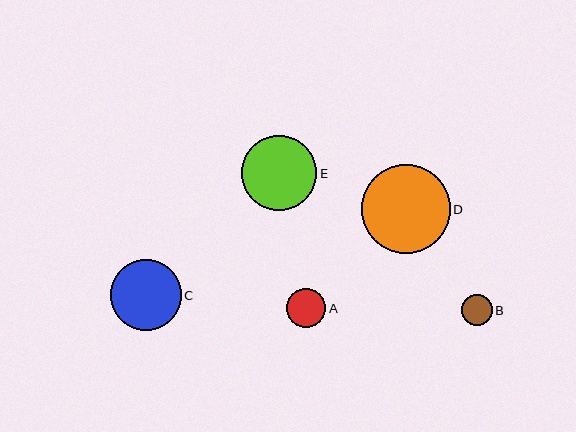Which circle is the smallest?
Circle B is the smallest with a size of approximately 30 pixels.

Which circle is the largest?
Circle D is the largest with a size of approximately 89 pixels.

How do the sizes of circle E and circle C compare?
Circle E and circle C are approximately the same size.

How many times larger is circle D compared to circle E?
Circle D is approximately 1.2 times the size of circle E.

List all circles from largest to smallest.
From largest to smallest: D, E, C, A, B.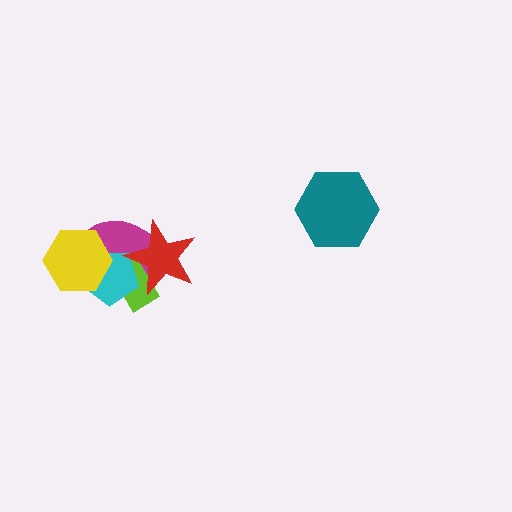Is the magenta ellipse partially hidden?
Yes, it is partially covered by another shape.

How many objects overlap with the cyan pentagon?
4 objects overlap with the cyan pentagon.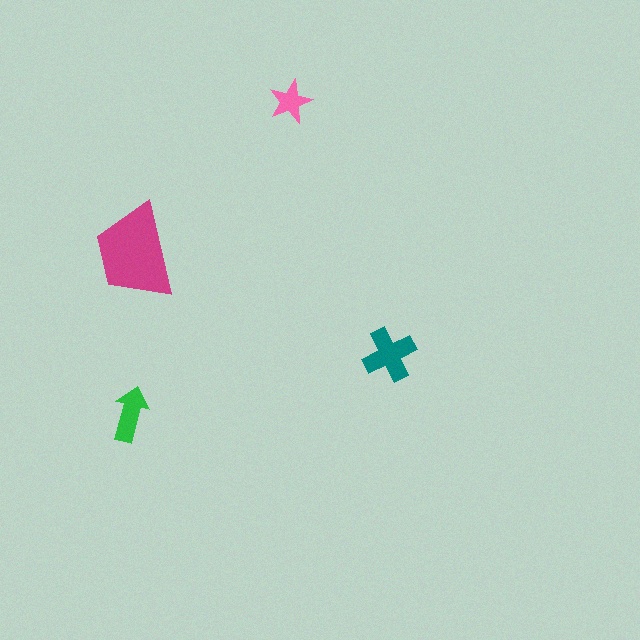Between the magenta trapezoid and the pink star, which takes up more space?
The magenta trapezoid.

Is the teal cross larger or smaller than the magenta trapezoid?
Smaller.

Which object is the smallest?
The pink star.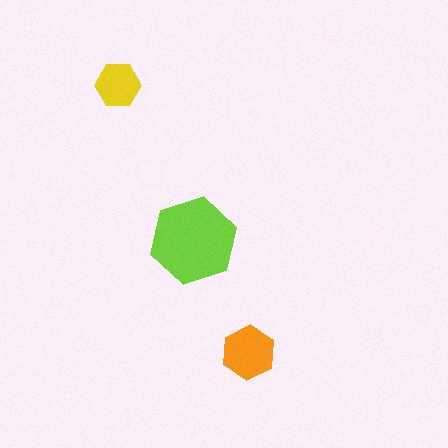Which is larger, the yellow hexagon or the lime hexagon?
The lime one.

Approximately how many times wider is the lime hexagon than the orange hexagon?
About 1.5 times wider.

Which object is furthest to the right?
The orange hexagon is rightmost.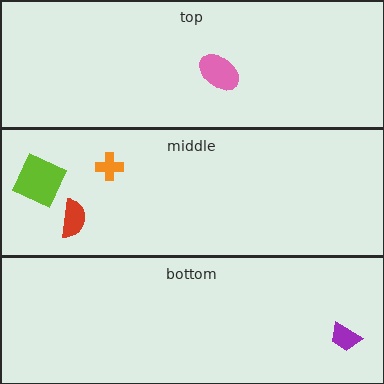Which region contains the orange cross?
The middle region.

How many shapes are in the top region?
1.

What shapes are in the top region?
The pink ellipse.